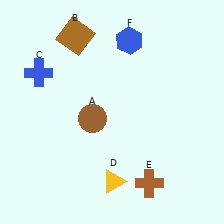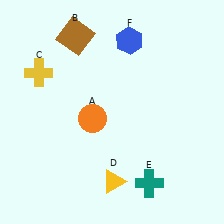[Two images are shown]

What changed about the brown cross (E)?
In Image 1, E is brown. In Image 2, it changed to teal.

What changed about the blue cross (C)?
In Image 1, C is blue. In Image 2, it changed to yellow.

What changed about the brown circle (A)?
In Image 1, A is brown. In Image 2, it changed to orange.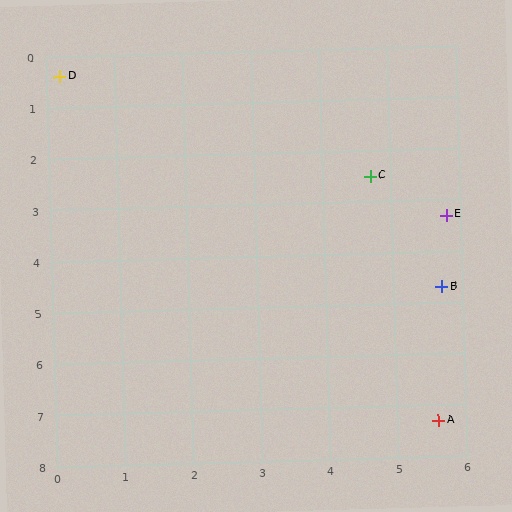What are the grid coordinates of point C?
Point C is at approximately (4.7, 2.5).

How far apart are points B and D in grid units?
Points B and D are about 7.0 grid units apart.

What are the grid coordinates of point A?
Point A is at approximately (5.6, 7.3).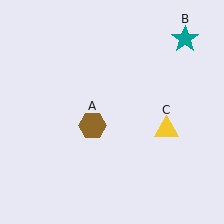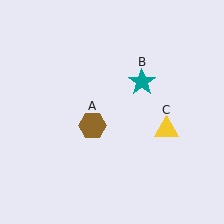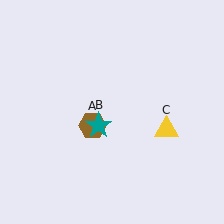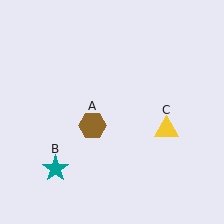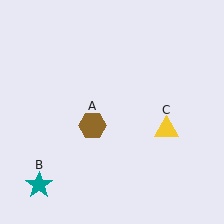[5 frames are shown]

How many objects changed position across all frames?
1 object changed position: teal star (object B).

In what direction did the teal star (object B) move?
The teal star (object B) moved down and to the left.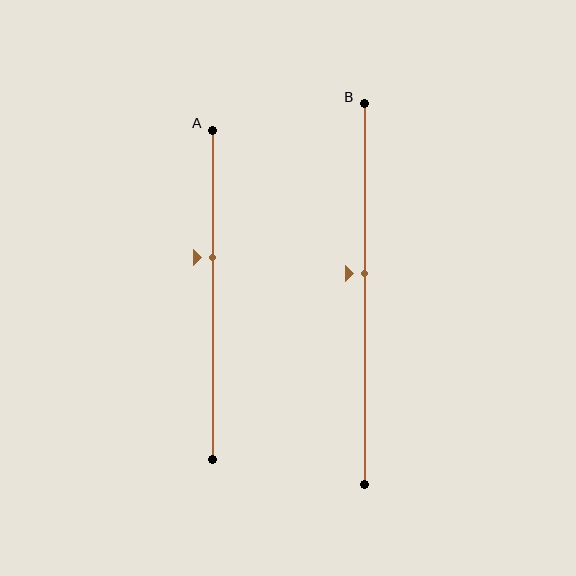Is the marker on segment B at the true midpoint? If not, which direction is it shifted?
No, the marker on segment B is shifted upward by about 5% of the segment length.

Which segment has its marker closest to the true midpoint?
Segment B has its marker closest to the true midpoint.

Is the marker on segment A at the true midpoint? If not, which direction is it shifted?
No, the marker on segment A is shifted upward by about 11% of the segment length.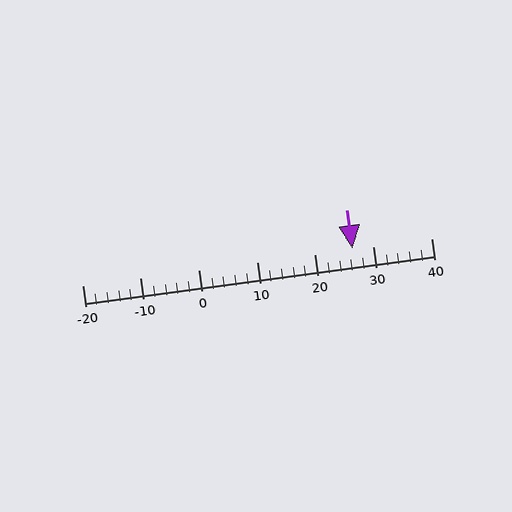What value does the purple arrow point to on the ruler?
The purple arrow points to approximately 26.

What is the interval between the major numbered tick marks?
The major tick marks are spaced 10 units apart.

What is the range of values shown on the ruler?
The ruler shows values from -20 to 40.